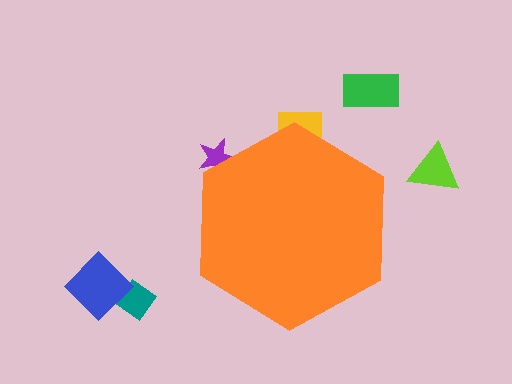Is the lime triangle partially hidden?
No, the lime triangle is fully visible.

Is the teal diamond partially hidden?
No, the teal diamond is fully visible.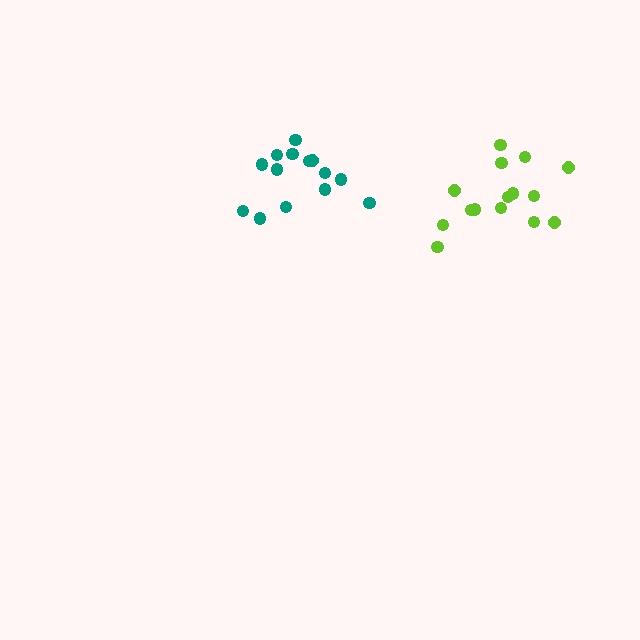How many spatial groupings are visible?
There are 2 spatial groupings.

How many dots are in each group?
Group 1: 15 dots, Group 2: 14 dots (29 total).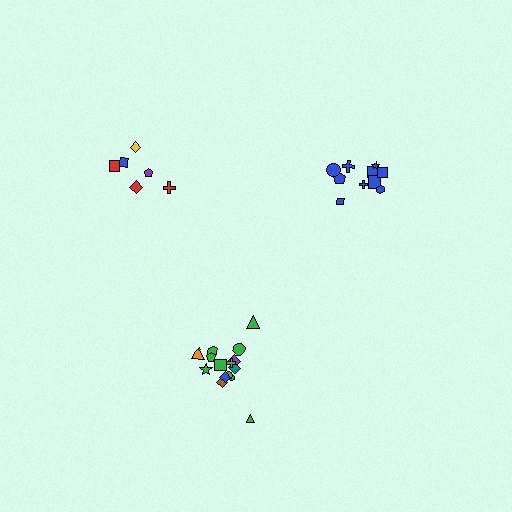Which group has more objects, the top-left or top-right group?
The top-right group.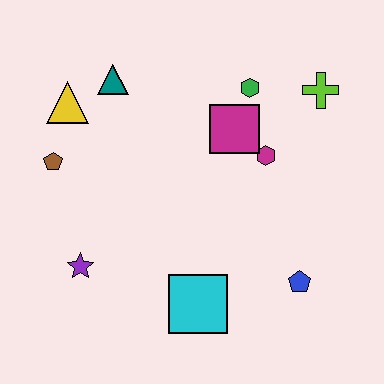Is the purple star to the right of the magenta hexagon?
No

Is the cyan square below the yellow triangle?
Yes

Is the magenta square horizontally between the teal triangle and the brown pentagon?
No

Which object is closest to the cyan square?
The blue pentagon is closest to the cyan square.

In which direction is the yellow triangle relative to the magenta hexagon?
The yellow triangle is to the left of the magenta hexagon.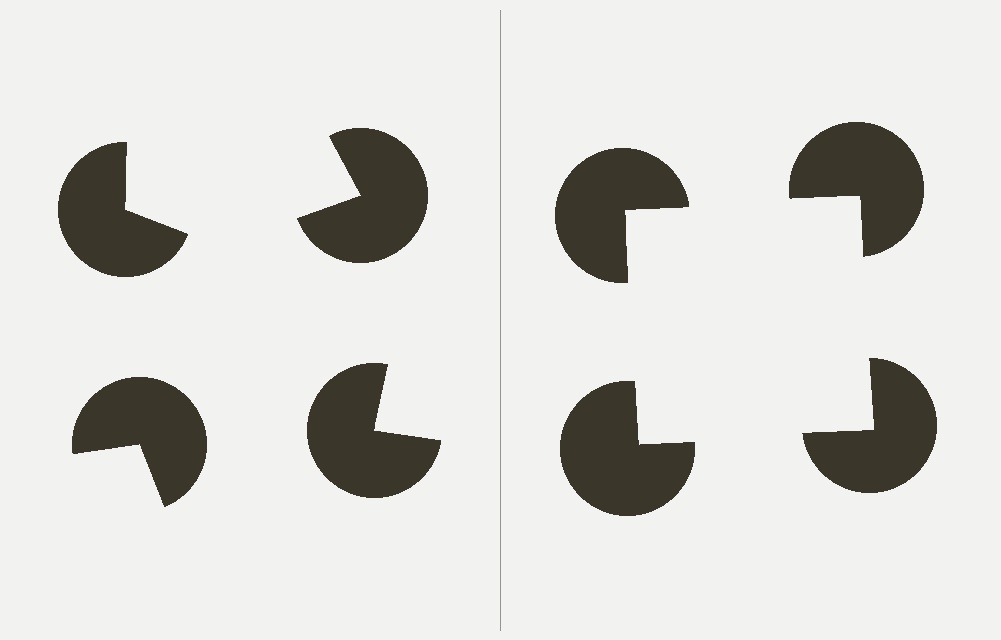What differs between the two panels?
The pac-man discs are positioned identically on both sides; only the wedge orientations differ. On the right they align to a square; on the left they are misaligned.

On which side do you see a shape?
An illusory square appears on the right side. On the left side the wedge cuts are rotated, so no coherent shape forms.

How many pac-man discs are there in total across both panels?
8 — 4 on each side.